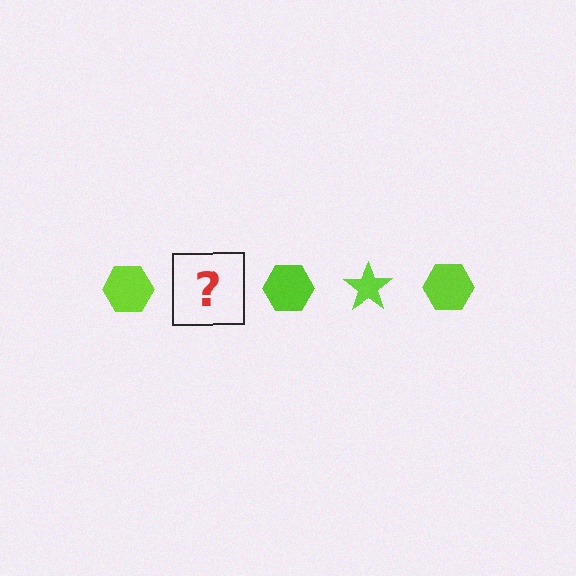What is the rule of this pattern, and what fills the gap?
The rule is that the pattern cycles through hexagon, star shapes in lime. The gap should be filled with a lime star.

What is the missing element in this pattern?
The missing element is a lime star.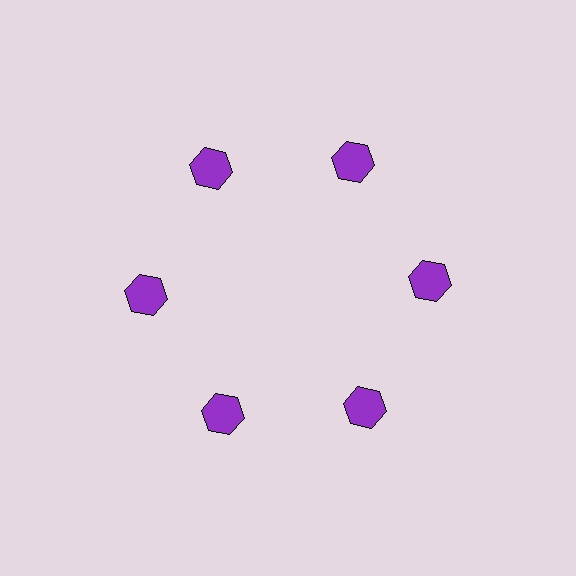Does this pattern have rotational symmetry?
Yes, this pattern has 6-fold rotational symmetry. It looks the same after rotating 60 degrees around the center.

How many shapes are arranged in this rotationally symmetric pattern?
There are 6 shapes, arranged in 6 groups of 1.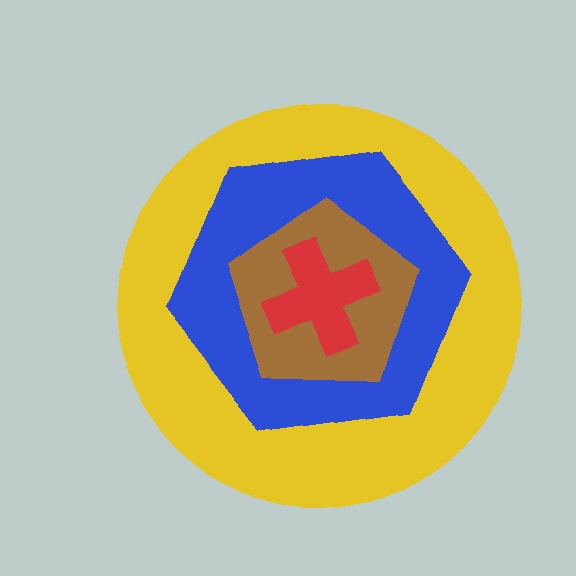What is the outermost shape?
The yellow circle.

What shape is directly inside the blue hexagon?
The brown pentagon.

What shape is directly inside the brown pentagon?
The red cross.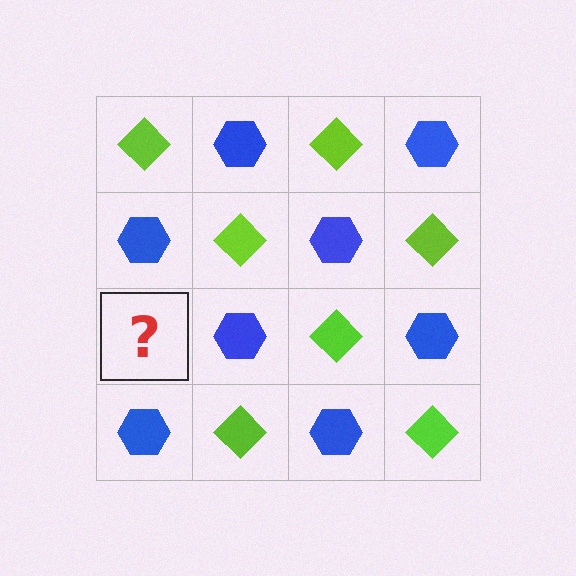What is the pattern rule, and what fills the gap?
The rule is that it alternates lime diamond and blue hexagon in a checkerboard pattern. The gap should be filled with a lime diamond.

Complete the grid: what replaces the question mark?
The question mark should be replaced with a lime diamond.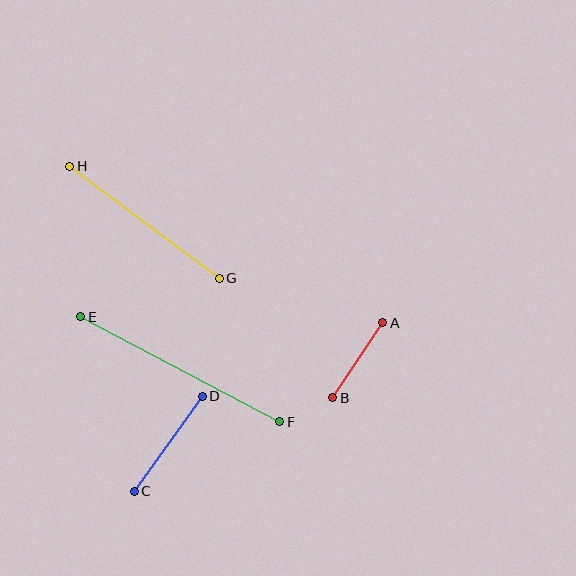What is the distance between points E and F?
The distance is approximately 225 pixels.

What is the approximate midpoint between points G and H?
The midpoint is at approximately (144, 222) pixels.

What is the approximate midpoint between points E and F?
The midpoint is at approximately (180, 369) pixels.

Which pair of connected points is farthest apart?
Points E and F are farthest apart.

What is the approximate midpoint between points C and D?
The midpoint is at approximately (168, 444) pixels.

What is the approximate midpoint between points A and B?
The midpoint is at approximately (358, 360) pixels.